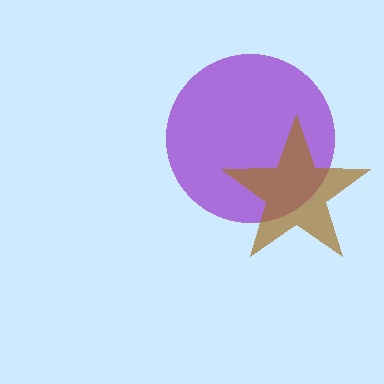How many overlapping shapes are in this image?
There are 2 overlapping shapes in the image.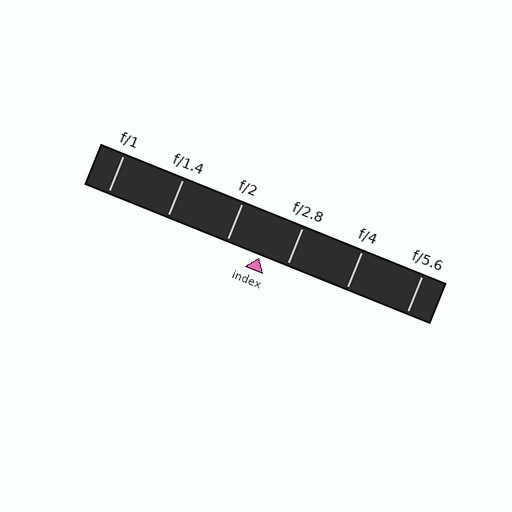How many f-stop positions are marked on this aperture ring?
There are 6 f-stop positions marked.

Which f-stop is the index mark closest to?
The index mark is closest to f/2.8.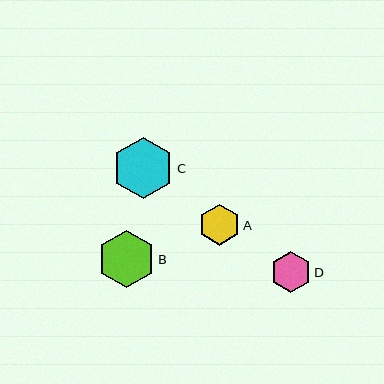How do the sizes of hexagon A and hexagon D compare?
Hexagon A and hexagon D are approximately the same size.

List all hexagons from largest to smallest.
From largest to smallest: C, B, A, D.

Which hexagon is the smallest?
Hexagon D is the smallest with a size of approximately 40 pixels.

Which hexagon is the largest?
Hexagon C is the largest with a size of approximately 61 pixels.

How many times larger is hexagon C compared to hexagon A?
Hexagon C is approximately 1.5 times the size of hexagon A.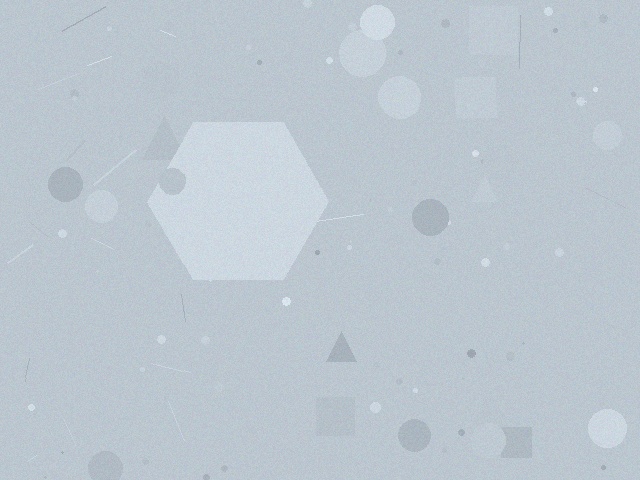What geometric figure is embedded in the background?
A hexagon is embedded in the background.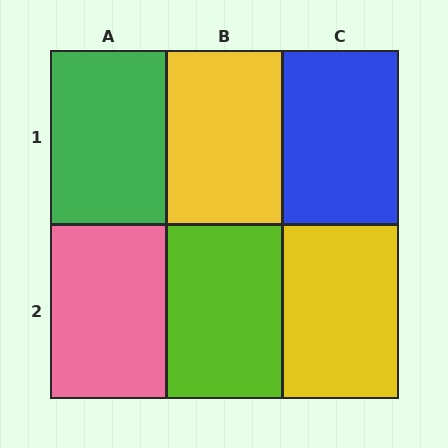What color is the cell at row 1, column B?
Yellow.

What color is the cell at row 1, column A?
Green.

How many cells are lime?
1 cell is lime.